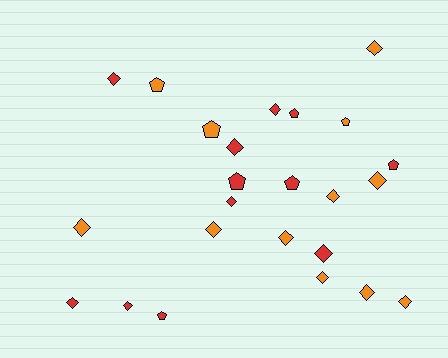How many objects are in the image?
There are 24 objects.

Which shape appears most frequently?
Diamond, with 16 objects.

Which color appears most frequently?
Orange, with 12 objects.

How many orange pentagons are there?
There are 3 orange pentagons.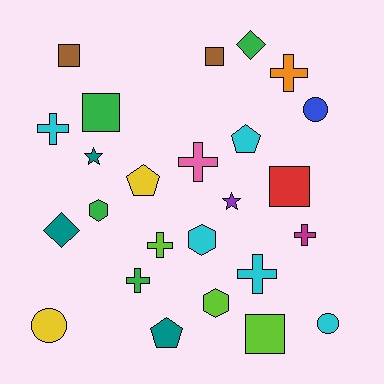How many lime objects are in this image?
There are 3 lime objects.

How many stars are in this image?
There are 2 stars.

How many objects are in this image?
There are 25 objects.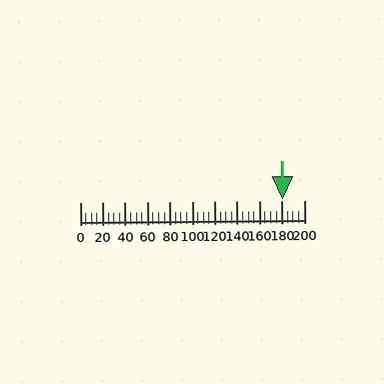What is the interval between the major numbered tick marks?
The major tick marks are spaced 20 units apart.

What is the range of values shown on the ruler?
The ruler shows values from 0 to 200.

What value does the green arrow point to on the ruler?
The green arrow points to approximately 181.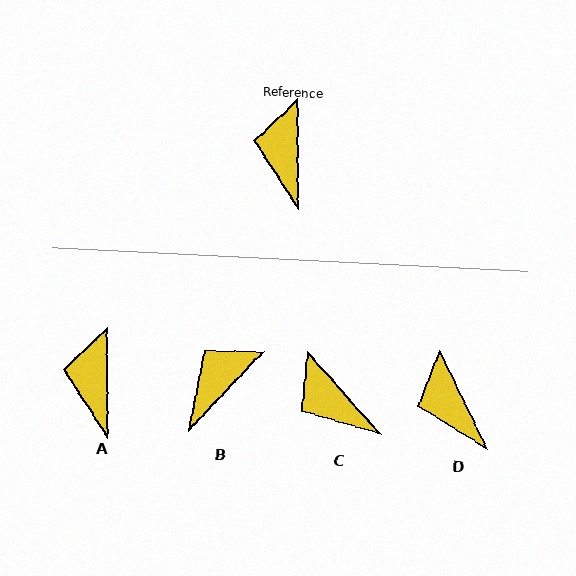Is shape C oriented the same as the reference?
No, it is off by about 41 degrees.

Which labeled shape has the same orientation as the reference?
A.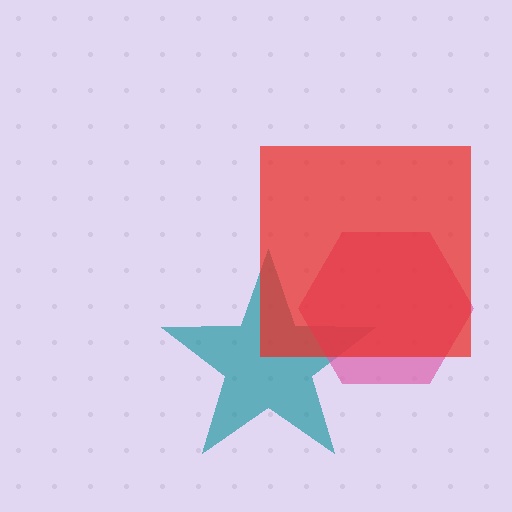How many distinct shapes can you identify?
There are 3 distinct shapes: a teal star, a pink hexagon, a red square.